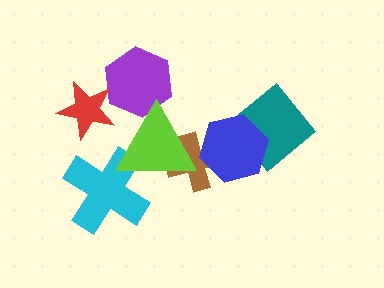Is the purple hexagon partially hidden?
Yes, it is partially covered by another shape.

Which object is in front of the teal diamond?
The blue hexagon is in front of the teal diamond.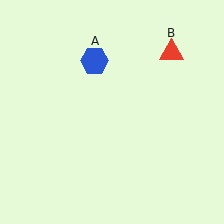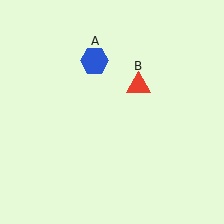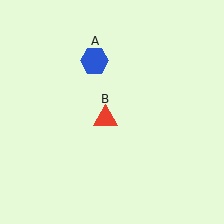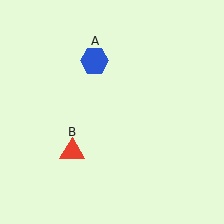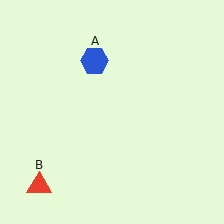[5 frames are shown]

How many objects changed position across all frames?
1 object changed position: red triangle (object B).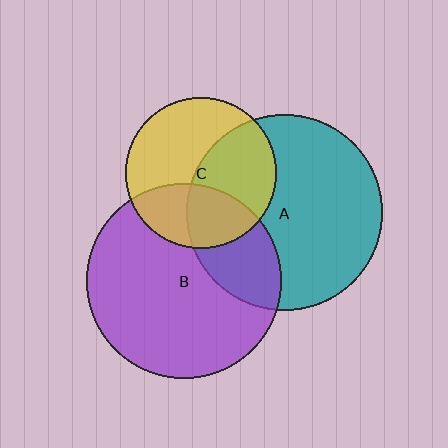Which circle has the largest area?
Circle A (teal).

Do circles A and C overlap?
Yes.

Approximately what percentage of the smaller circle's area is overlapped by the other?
Approximately 45%.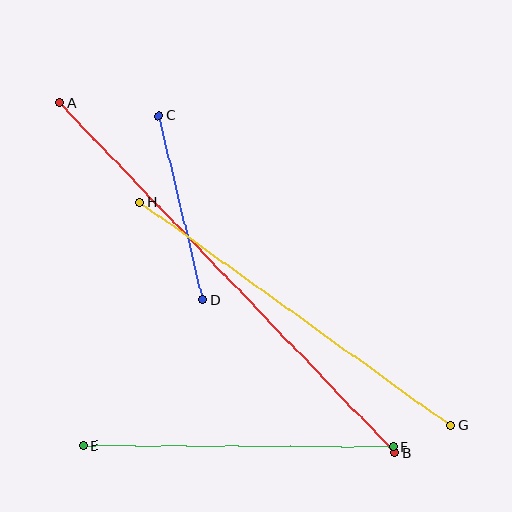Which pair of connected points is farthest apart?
Points A and B are farthest apart.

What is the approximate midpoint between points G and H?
The midpoint is at approximately (295, 314) pixels.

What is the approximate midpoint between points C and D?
The midpoint is at approximately (180, 208) pixels.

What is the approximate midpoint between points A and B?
The midpoint is at approximately (227, 278) pixels.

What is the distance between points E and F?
The distance is approximately 310 pixels.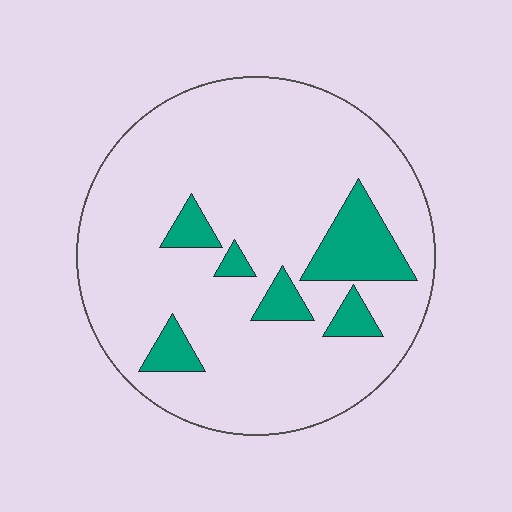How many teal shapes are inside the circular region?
6.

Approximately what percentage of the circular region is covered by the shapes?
Approximately 15%.